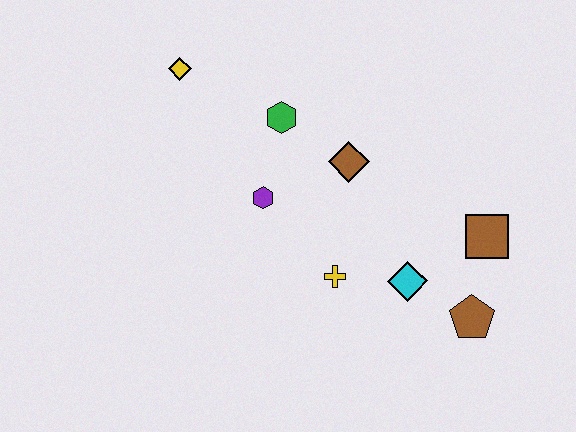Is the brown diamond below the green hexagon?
Yes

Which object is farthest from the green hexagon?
The brown pentagon is farthest from the green hexagon.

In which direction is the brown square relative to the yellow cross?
The brown square is to the right of the yellow cross.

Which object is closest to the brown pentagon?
The cyan diamond is closest to the brown pentagon.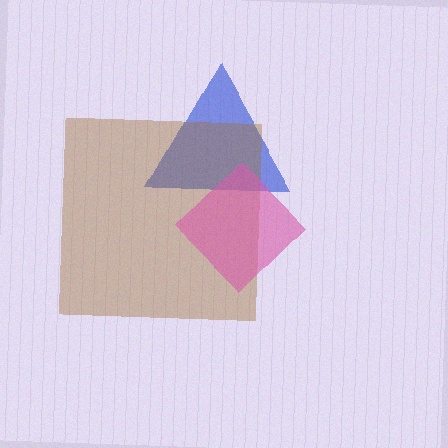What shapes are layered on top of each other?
The layered shapes are: a blue triangle, a brown square, a pink diamond.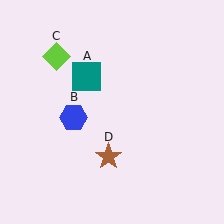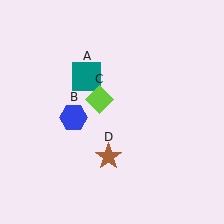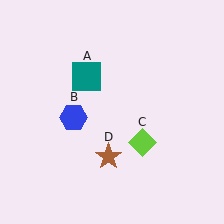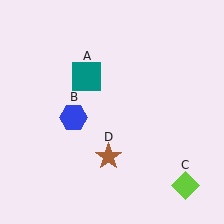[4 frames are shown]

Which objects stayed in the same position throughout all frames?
Teal square (object A) and blue hexagon (object B) and brown star (object D) remained stationary.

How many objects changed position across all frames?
1 object changed position: lime diamond (object C).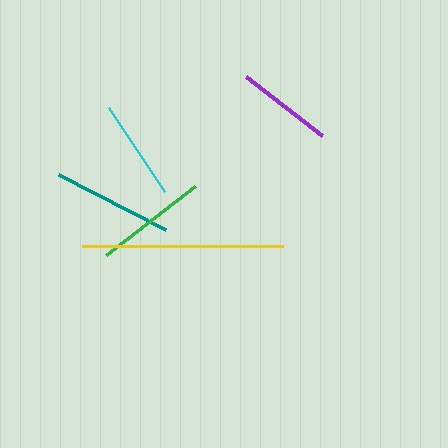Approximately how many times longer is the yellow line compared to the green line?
The yellow line is approximately 1.8 times the length of the green line.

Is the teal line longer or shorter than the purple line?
The teal line is longer than the purple line.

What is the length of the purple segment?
The purple segment is approximately 96 pixels long.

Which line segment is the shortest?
The purple line is the shortest at approximately 96 pixels.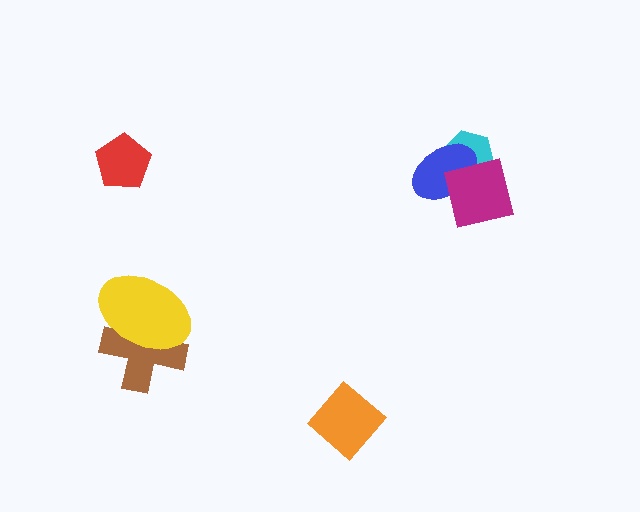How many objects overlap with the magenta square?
2 objects overlap with the magenta square.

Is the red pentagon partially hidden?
No, no other shape covers it.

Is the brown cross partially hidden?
Yes, it is partially covered by another shape.